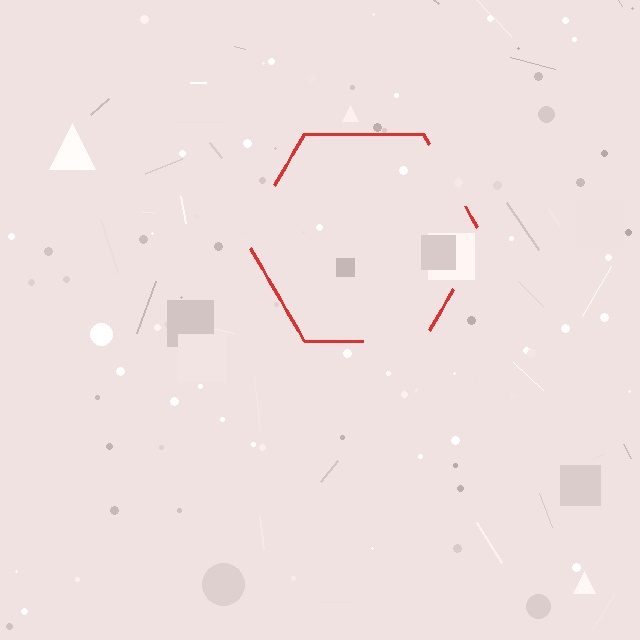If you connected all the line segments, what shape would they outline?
They would outline a hexagon.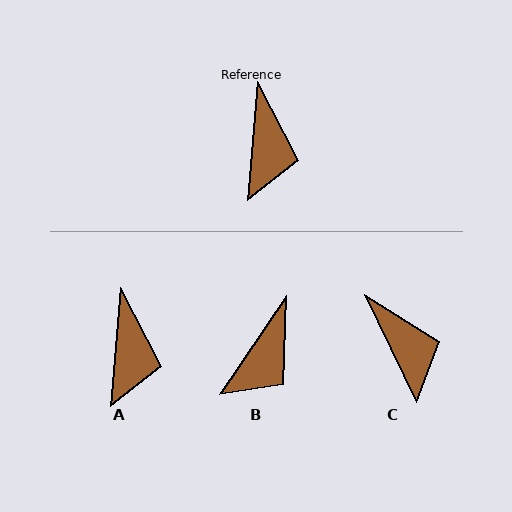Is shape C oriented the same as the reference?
No, it is off by about 31 degrees.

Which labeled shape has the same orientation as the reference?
A.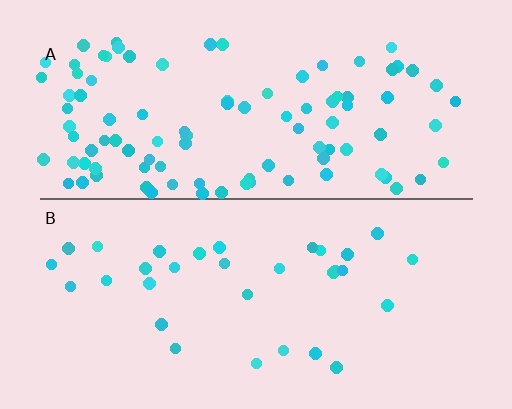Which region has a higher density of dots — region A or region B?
A (the top).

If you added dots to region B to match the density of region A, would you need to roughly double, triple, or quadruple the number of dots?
Approximately triple.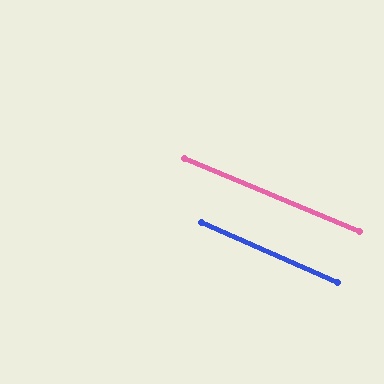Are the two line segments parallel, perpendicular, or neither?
Parallel — their directions differ by only 1.1°.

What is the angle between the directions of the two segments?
Approximately 1 degree.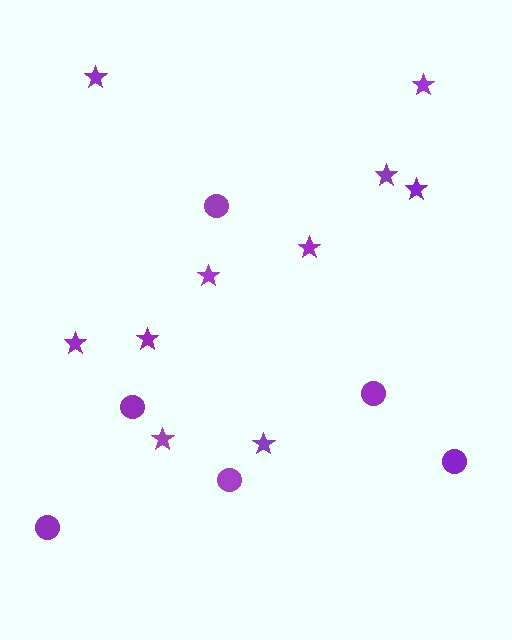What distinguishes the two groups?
There are 2 groups: one group of circles (6) and one group of stars (10).